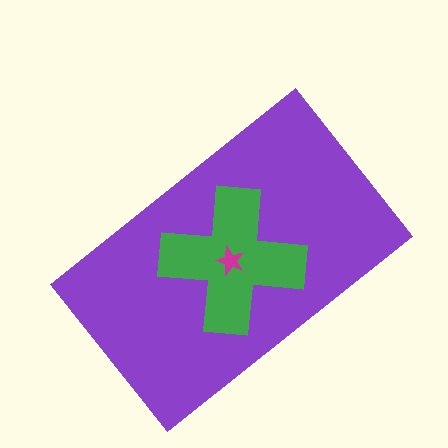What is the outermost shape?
The purple rectangle.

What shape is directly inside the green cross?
The magenta star.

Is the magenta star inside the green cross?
Yes.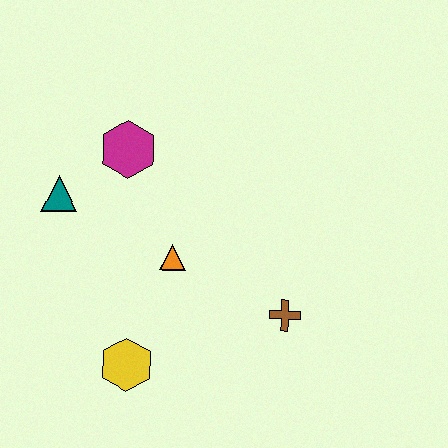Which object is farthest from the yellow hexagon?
The magenta hexagon is farthest from the yellow hexagon.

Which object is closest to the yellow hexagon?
The orange triangle is closest to the yellow hexagon.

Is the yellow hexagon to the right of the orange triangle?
No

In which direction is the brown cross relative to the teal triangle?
The brown cross is to the right of the teal triangle.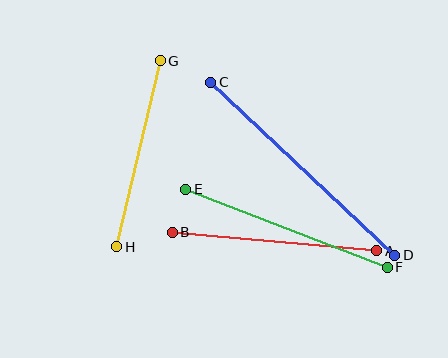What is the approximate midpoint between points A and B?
The midpoint is at approximately (274, 242) pixels.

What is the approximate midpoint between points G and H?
The midpoint is at approximately (138, 154) pixels.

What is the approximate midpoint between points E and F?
The midpoint is at approximately (286, 228) pixels.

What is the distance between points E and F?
The distance is approximately 216 pixels.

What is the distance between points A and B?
The distance is approximately 206 pixels.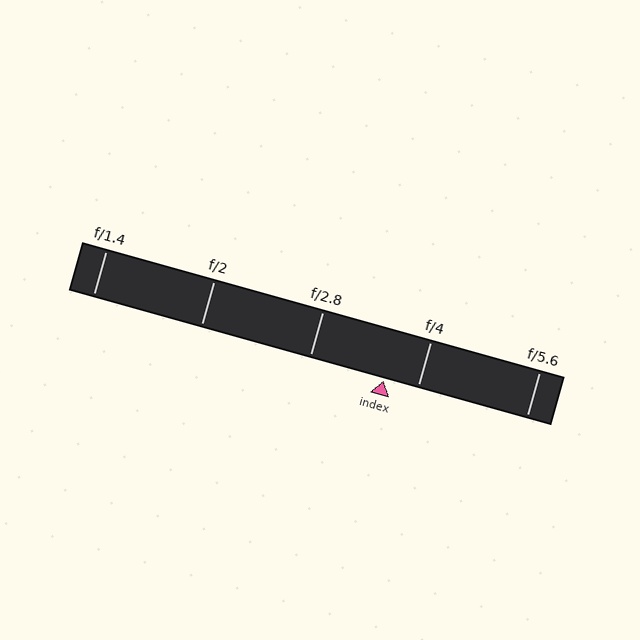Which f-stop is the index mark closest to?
The index mark is closest to f/4.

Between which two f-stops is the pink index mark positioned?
The index mark is between f/2.8 and f/4.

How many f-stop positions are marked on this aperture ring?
There are 5 f-stop positions marked.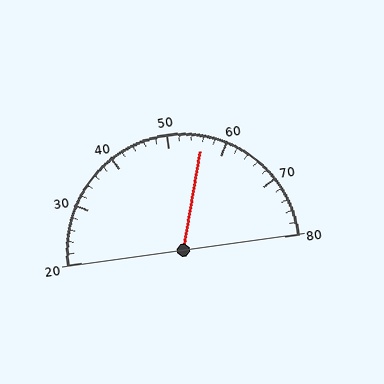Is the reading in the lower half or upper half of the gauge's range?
The reading is in the upper half of the range (20 to 80).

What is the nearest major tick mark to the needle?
The nearest major tick mark is 60.